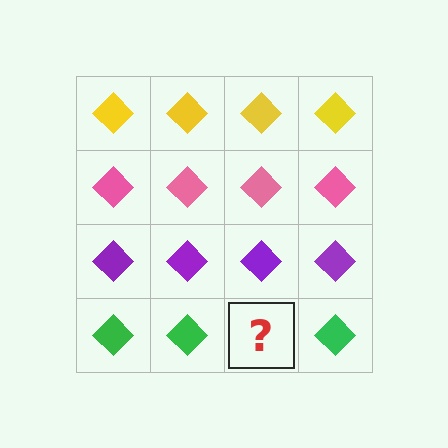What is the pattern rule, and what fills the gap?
The rule is that each row has a consistent color. The gap should be filled with a green diamond.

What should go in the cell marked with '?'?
The missing cell should contain a green diamond.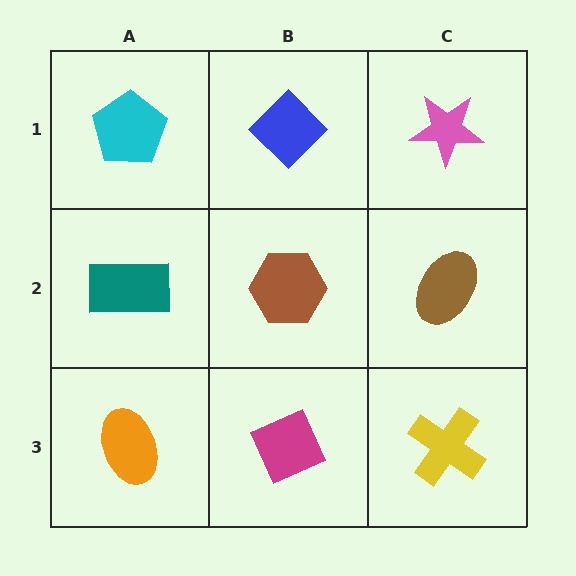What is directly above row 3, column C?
A brown ellipse.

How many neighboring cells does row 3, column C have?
2.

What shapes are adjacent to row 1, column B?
A brown hexagon (row 2, column B), a cyan pentagon (row 1, column A), a pink star (row 1, column C).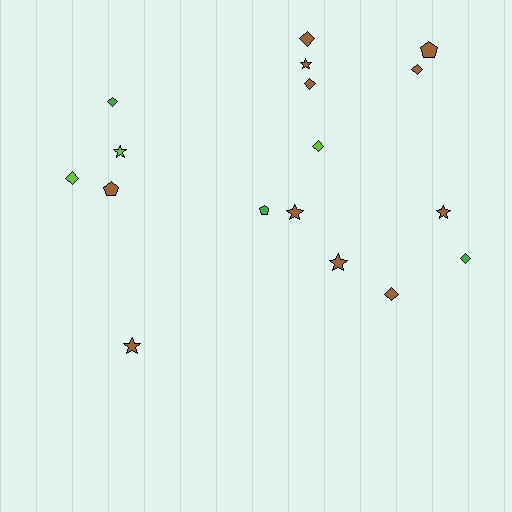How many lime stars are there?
There is 1 lime star.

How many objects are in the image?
There are 17 objects.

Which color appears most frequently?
Brown, with 11 objects.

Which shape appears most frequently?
Diamond, with 8 objects.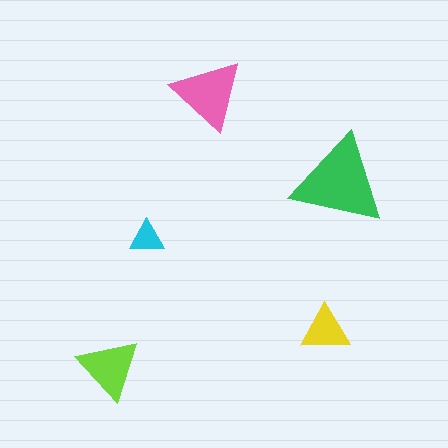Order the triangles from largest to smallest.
the green one, the pink one, the lime one, the yellow one, the cyan one.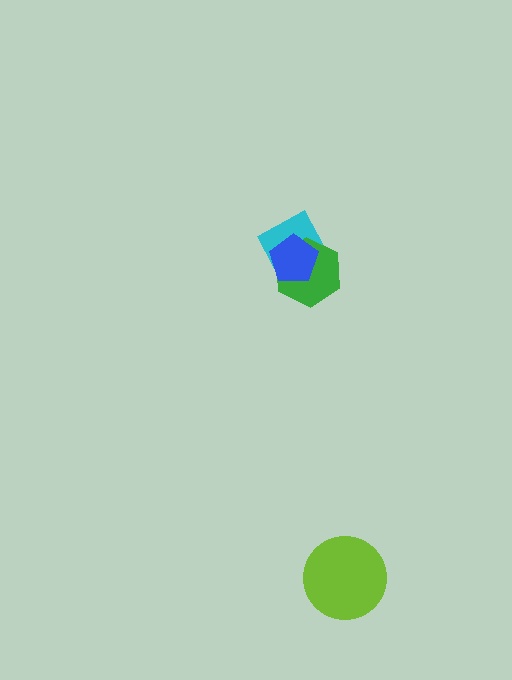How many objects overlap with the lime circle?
0 objects overlap with the lime circle.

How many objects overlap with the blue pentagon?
2 objects overlap with the blue pentagon.